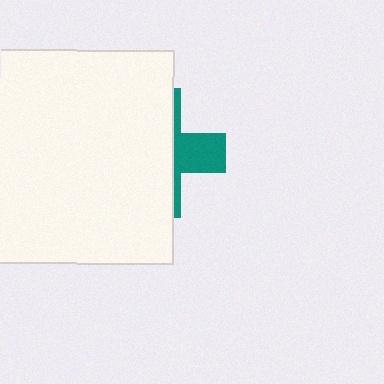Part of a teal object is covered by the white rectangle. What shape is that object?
It is a cross.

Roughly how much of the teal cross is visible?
A small part of it is visible (roughly 32%).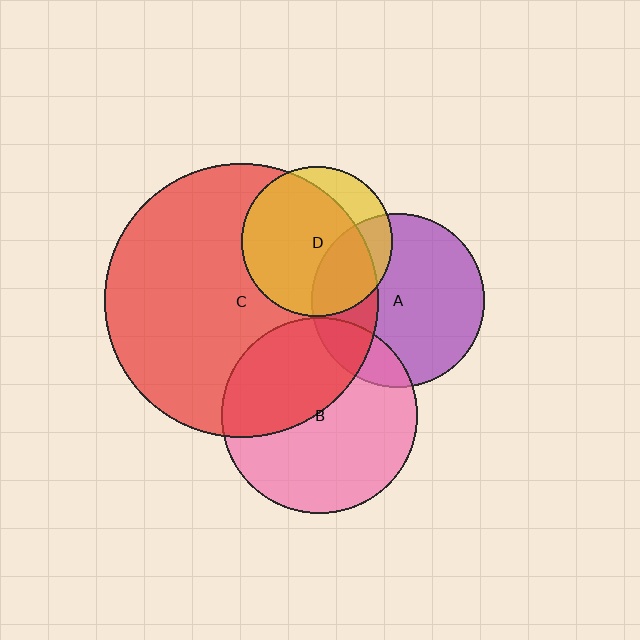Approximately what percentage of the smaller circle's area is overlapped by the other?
Approximately 80%.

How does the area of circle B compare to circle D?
Approximately 1.7 times.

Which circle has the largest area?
Circle C (red).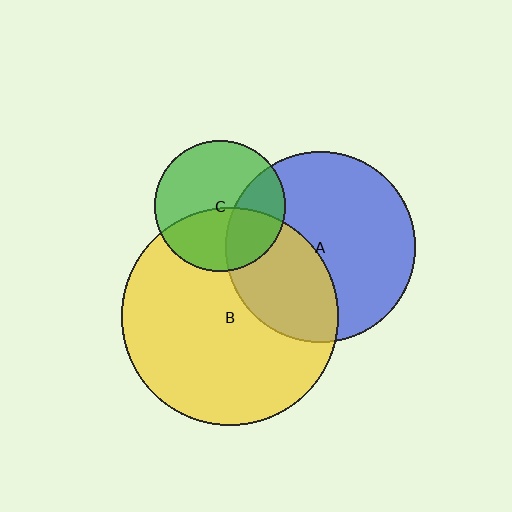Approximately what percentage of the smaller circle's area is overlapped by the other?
Approximately 35%.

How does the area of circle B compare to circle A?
Approximately 1.3 times.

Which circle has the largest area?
Circle B (yellow).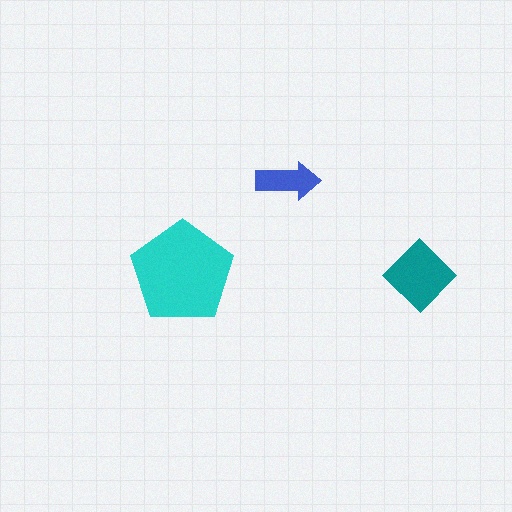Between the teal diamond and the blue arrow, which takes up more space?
The teal diamond.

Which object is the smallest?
The blue arrow.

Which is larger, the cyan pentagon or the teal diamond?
The cyan pentagon.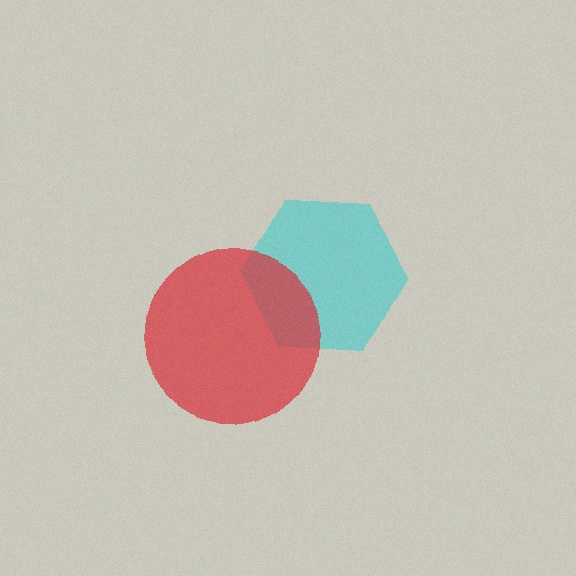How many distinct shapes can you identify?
There are 2 distinct shapes: a cyan hexagon, a red circle.